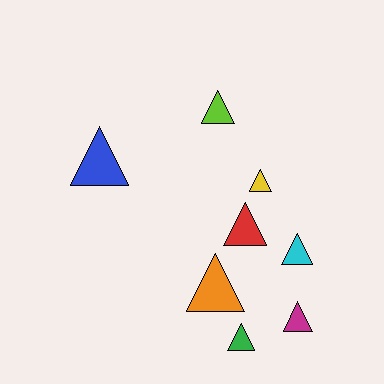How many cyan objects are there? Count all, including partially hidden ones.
There is 1 cyan object.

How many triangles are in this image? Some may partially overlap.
There are 8 triangles.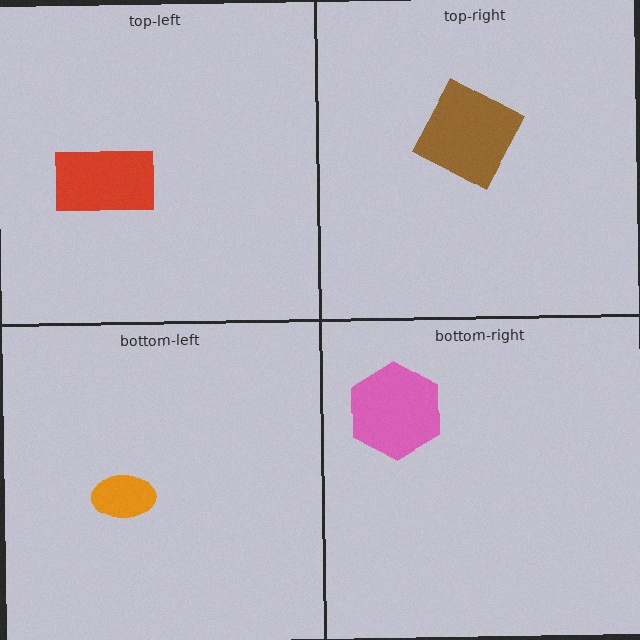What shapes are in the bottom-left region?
The orange ellipse.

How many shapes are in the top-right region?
1.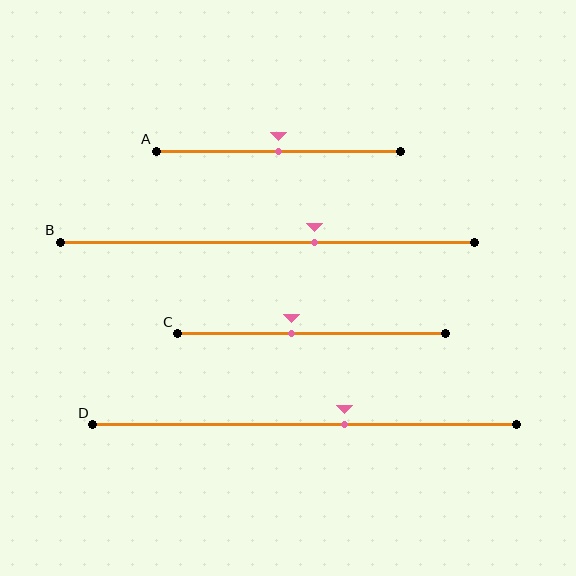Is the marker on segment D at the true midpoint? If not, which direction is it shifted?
No, the marker on segment D is shifted to the right by about 9% of the segment length.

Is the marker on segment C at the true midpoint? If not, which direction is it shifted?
No, the marker on segment C is shifted to the left by about 8% of the segment length.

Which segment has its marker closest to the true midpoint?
Segment A has its marker closest to the true midpoint.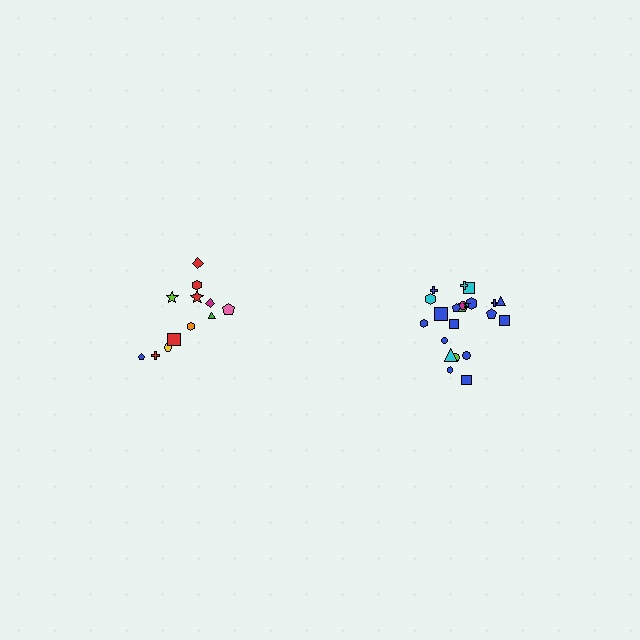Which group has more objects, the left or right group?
The right group.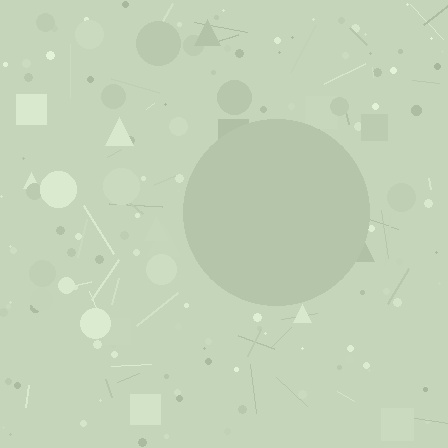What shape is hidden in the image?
A circle is hidden in the image.